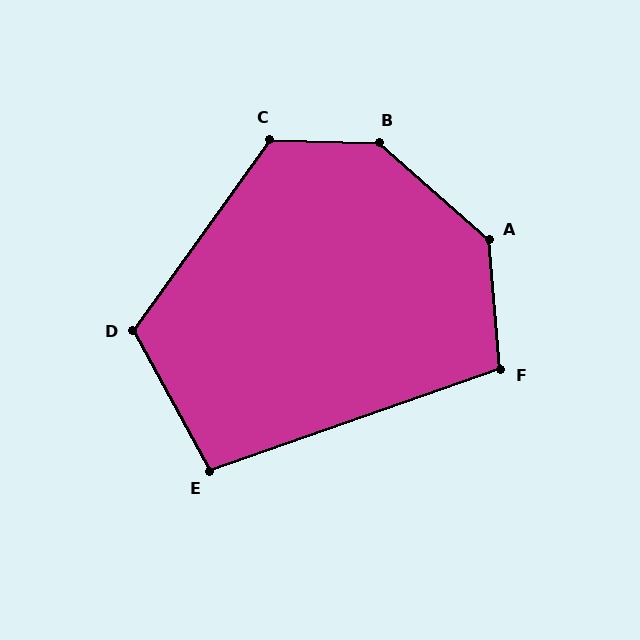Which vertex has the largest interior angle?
B, at approximately 140 degrees.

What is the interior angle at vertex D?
Approximately 116 degrees (obtuse).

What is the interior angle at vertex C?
Approximately 124 degrees (obtuse).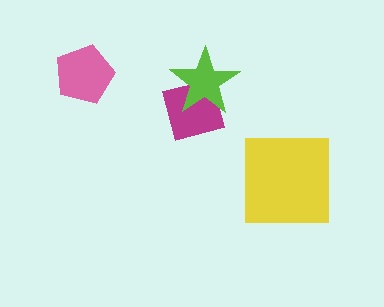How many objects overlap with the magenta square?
1 object overlaps with the magenta square.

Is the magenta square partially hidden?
Yes, it is partially covered by another shape.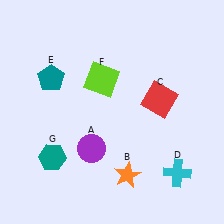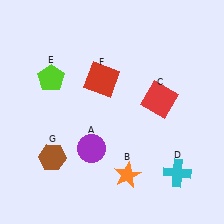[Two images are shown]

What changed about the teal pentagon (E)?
In Image 1, E is teal. In Image 2, it changed to lime.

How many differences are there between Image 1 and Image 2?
There are 3 differences between the two images.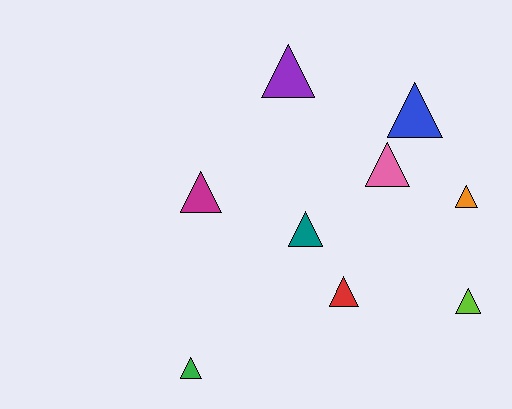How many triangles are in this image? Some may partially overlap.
There are 9 triangles.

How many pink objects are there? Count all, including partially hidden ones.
There is 1 pink object.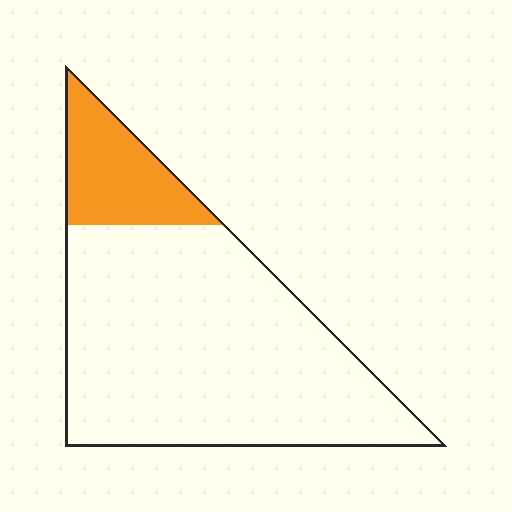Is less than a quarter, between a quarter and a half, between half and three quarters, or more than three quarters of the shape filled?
Less than a quarter.